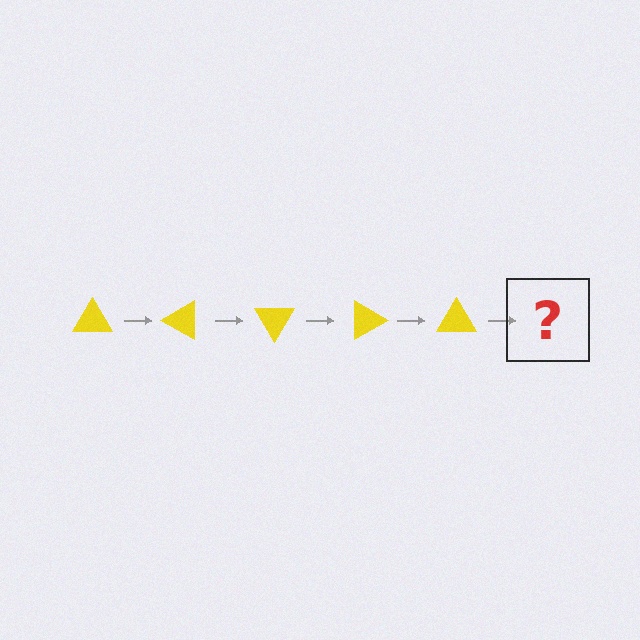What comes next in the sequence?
The next element should be a yellow triangle rotated 150 degrees.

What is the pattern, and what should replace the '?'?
The pattern is that the triangle rotates 30 degrees each step. The '?' should be a yellow triangle rotated 150 degrees.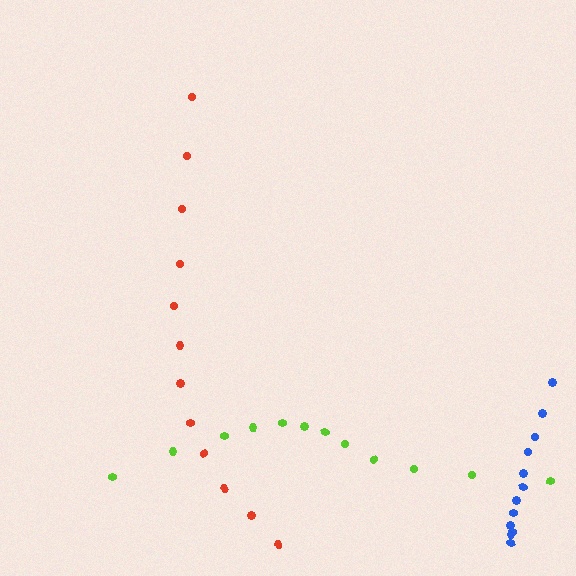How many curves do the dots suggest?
There are 3 distinct paths.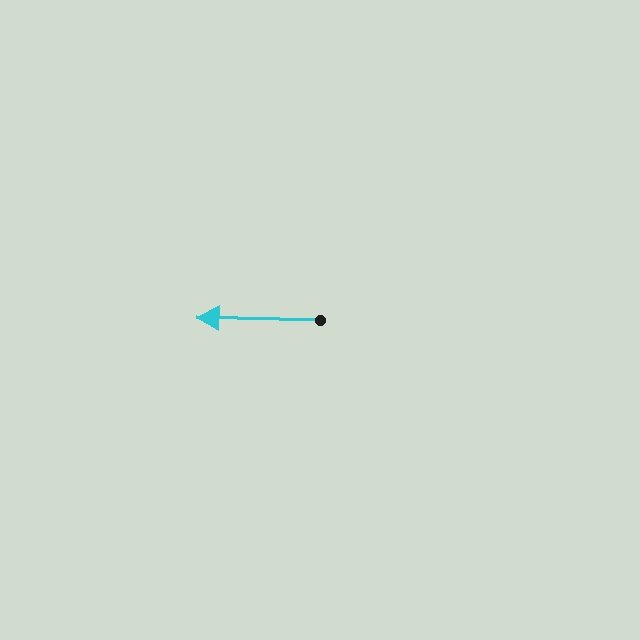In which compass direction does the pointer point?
West.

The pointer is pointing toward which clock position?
Roughly 9 o'clock.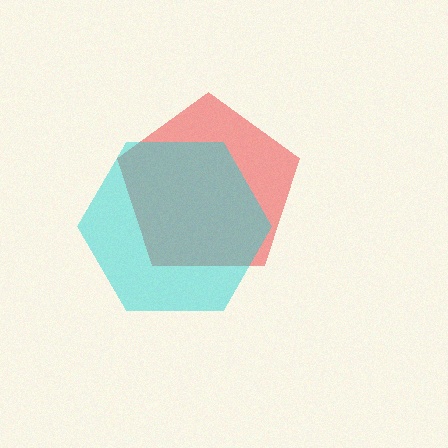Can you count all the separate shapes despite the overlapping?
Yes, there are 2 separate shapes.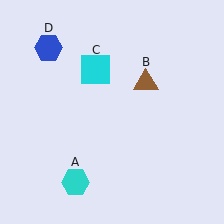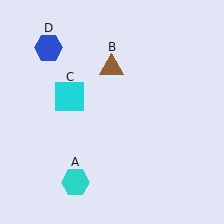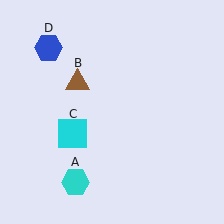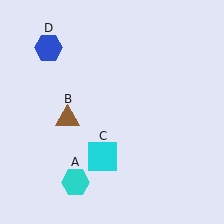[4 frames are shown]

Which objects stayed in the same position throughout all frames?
Cyan hexagon (object A) and blue hexagon (object D) remained stationary.